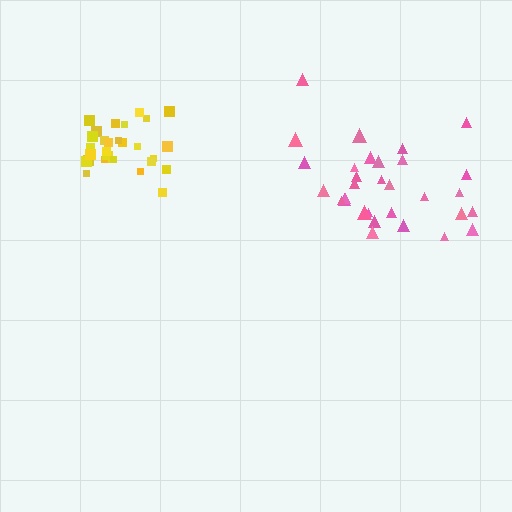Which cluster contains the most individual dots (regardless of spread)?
Pink (31).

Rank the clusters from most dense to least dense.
yellow, pink.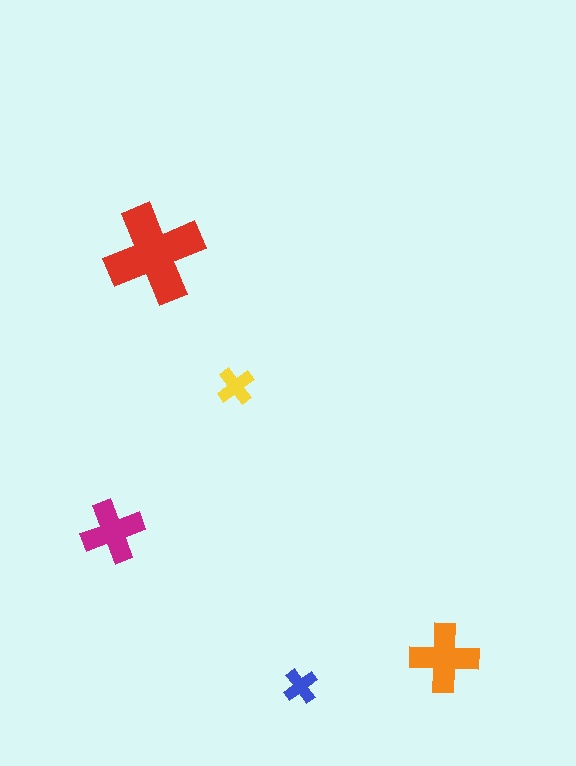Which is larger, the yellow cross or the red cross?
The red one.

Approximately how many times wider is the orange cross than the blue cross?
About 2 times wider.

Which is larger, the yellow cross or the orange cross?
The orange one.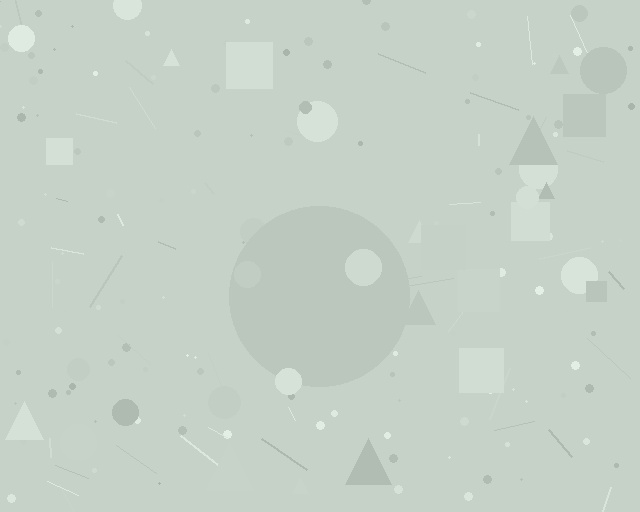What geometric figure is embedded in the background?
A circle is embedded in the background.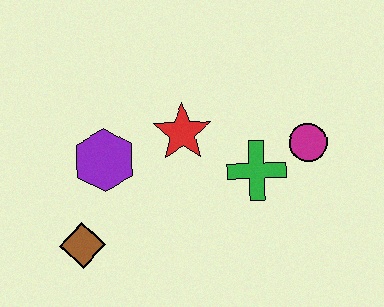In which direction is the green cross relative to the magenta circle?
The green cross is to the left of the magenta circle.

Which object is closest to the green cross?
The magenta circle is closest to the green cross.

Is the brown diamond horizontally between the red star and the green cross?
No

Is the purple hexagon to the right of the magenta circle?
No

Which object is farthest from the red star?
The brown diamond is farthest from the red star.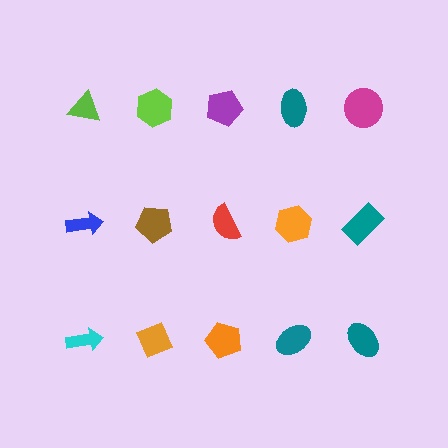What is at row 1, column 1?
A lime triangle.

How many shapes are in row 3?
5 shapes.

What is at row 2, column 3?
A red semicircle.